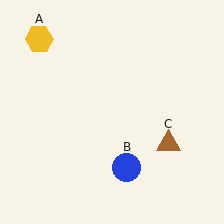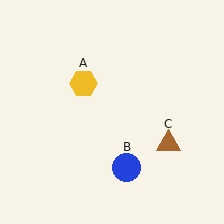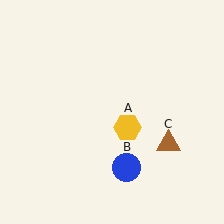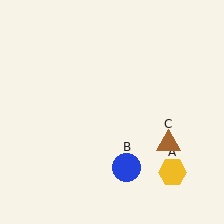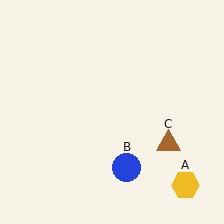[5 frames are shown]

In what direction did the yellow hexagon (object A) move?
The yellow hexagon (object A) moved down and to the right.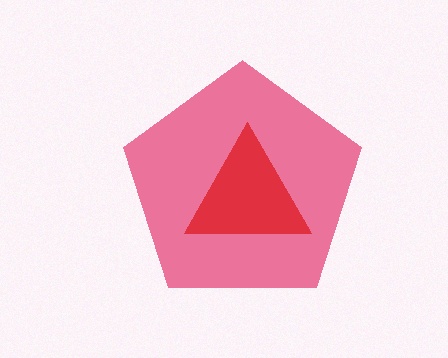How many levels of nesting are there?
2.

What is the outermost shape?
The pink pentagon.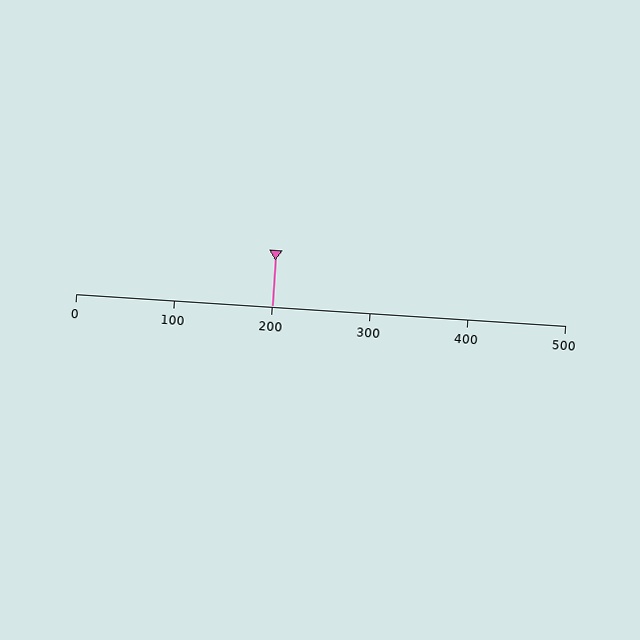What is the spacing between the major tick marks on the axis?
The major ticks are spaced 100 apart.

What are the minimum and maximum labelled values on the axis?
The axis runs from 0 to 500.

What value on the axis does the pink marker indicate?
The marker indicates approximately 200.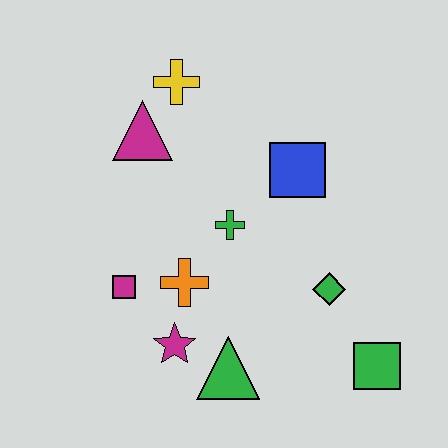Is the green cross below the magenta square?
No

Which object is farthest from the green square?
The yellow cross is farthest from the green square.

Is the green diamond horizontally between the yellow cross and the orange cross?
No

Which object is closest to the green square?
The green diamond is closest to the green square.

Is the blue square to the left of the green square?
Yes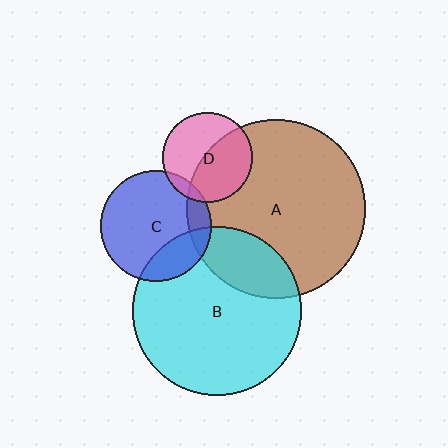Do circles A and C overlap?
Yes.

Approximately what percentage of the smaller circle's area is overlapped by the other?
Approximately 15%.